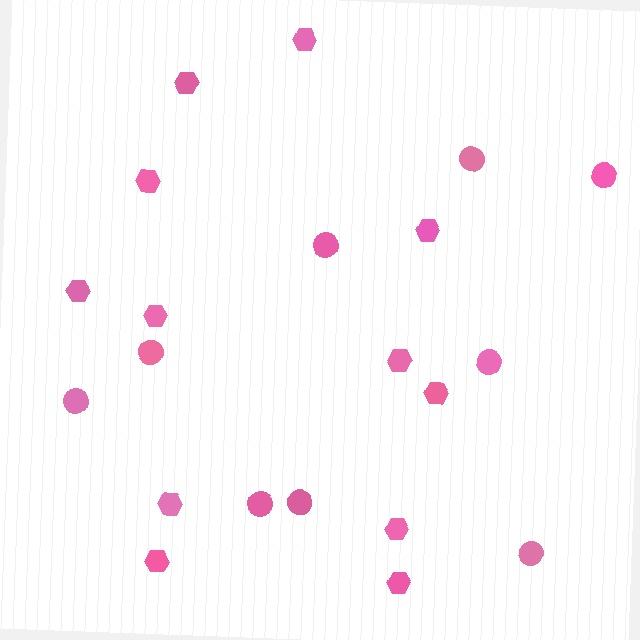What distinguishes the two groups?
There are 2 groups: one group of hexagons (12) and one group of circles (9).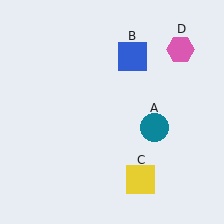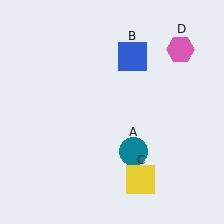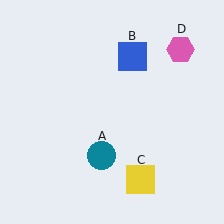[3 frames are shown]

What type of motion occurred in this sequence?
The teal circle (object A) rotated clockwise around the center of the scene.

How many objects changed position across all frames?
1 object changed position: teal circle (object A).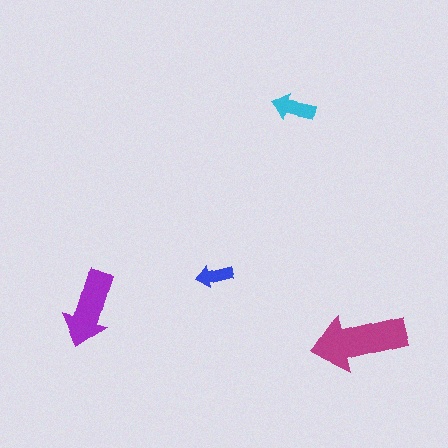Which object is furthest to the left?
The purple arrow is leftmost.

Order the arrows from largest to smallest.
the magenta one, the purple one, the cyan one, the blue one.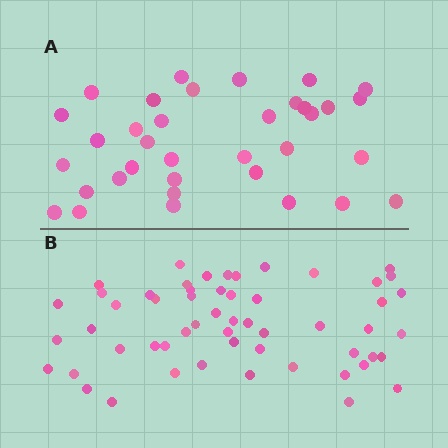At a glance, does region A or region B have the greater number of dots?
Region B (the bottom region) has more dots.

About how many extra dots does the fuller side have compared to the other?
Region B has approximately 20 more dots than region A.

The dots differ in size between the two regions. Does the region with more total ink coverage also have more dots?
No. Region A has more total ink coverage because its dots are larger, but region B actually contains more individual dots. Total area can be misleading — the number of items is what matters here.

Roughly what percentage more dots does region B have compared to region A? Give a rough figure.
About 55% more.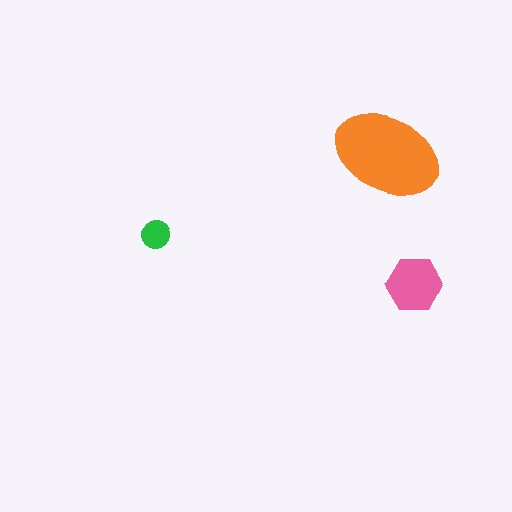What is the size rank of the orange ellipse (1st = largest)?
1st.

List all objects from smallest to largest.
The green circle, the pink hexagon, the orange ellipse.